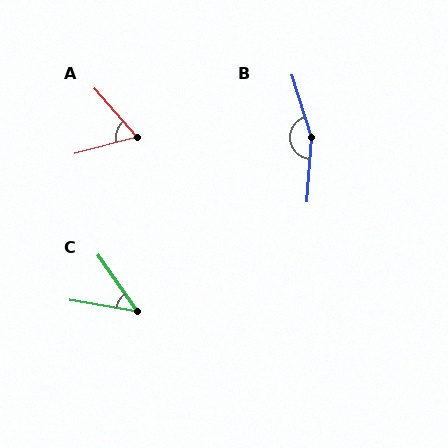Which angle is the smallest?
C, at approximately 45 degrees.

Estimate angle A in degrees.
Approximately 64 degrees.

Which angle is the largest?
B, at approximately 158 degrees.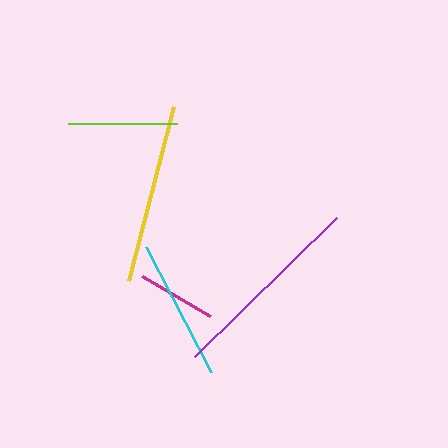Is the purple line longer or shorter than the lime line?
The purple line is longer than the lime line.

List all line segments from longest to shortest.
From longest to shortest: purple, yellow, cyan, lime, magenta.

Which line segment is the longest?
The purple line is the longest at approximately 198 pixels.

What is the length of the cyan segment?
The cyan segment is approximately 141 pixels long.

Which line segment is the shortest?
The magenta line is the shortest at approximately 80 pixels.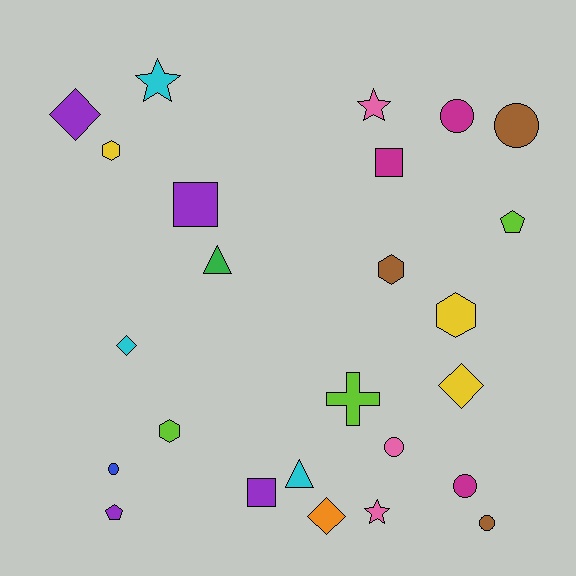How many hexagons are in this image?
There are 4 hexagons.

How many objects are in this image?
There are 25 objects.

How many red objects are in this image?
There are no red objects.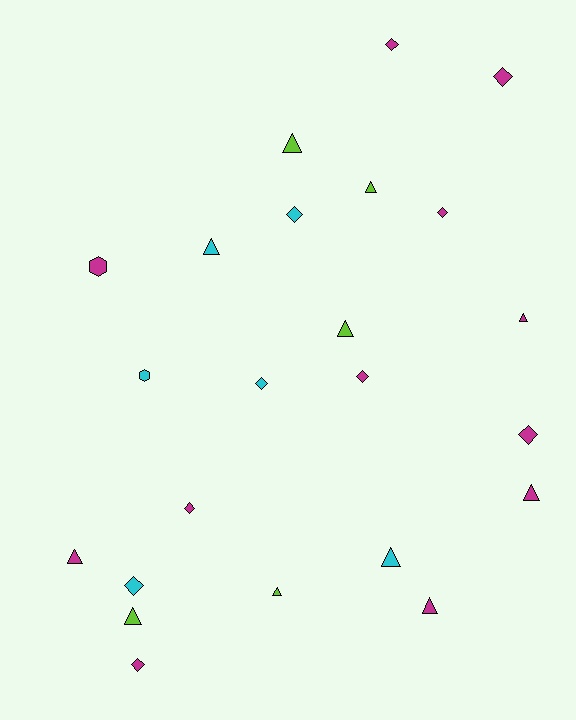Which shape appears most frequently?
Triangle, with 11 objects.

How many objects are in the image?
There are 23 objects.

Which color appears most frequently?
Magenta, with 12 objects.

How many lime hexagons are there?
There are no lime hexagons.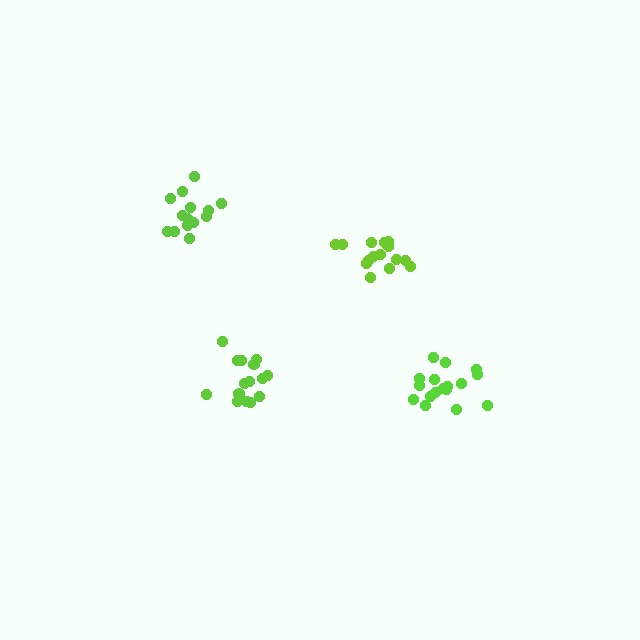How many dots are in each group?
Group 1: 17 dots, Group 2: 14 dots, Group 3: 15 dots, Group 4: 15 dots (61 total).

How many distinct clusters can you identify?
There are 4 distinct clusters.